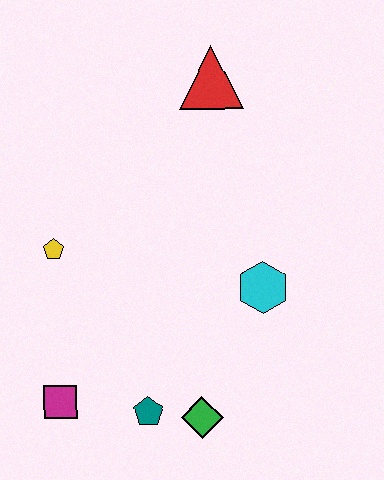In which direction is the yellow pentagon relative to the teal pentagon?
The yellow pentagon is above the teal pentagon.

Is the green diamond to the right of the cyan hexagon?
No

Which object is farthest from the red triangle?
The magenta square is farthest from the red triangle.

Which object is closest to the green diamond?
The teal pentagon is closest to the green diamond.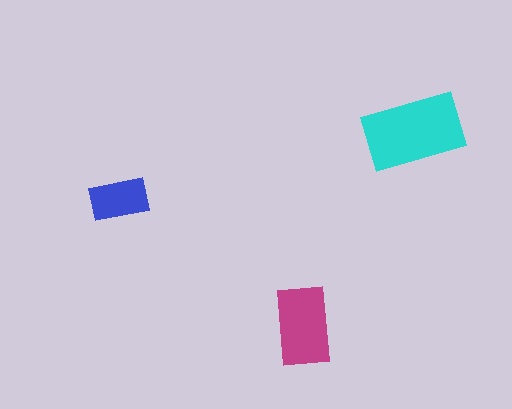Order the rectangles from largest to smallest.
the cyan one, the magenta one, the blue one.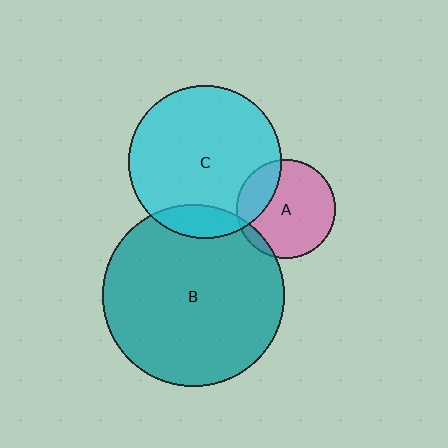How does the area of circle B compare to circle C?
Approximately 1.4 times.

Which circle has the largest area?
Circle B (teal).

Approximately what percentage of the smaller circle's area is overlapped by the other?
Approximately 5%.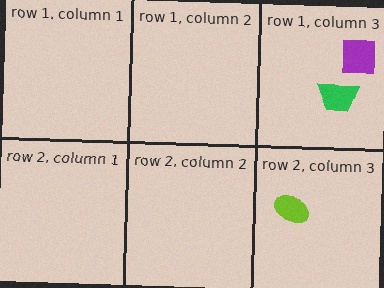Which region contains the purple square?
The row 1, column 3 region.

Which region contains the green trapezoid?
The row 1, column 3 region.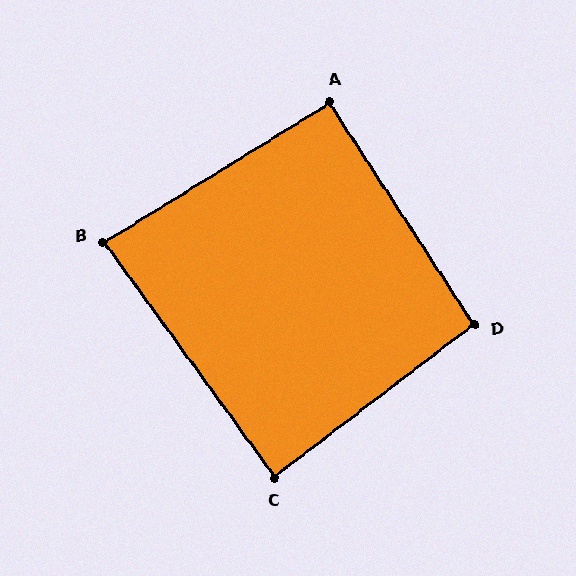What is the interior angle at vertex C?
Approximately 89 degrees (approximately right).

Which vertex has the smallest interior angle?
B, at approximately 86 degrees.